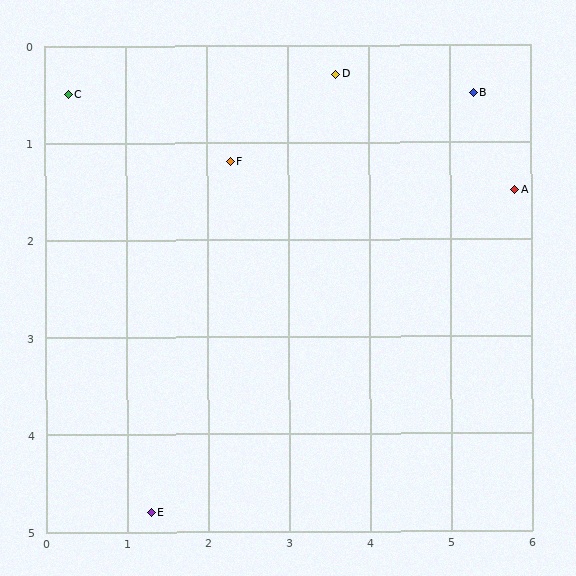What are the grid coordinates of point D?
Point D is at approximately (3.6, 0.3).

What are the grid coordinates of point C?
Point C is at approximately (0.3, 0.5).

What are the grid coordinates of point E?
Point E is at approximately (1.3, 4.8).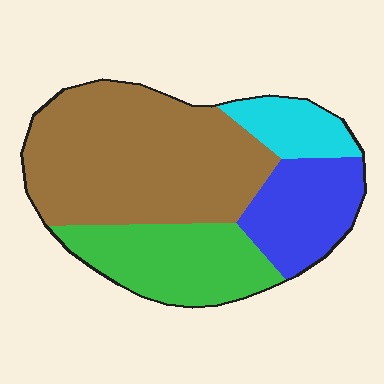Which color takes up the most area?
Brown, at roughly 50%.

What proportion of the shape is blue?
Blue covers about 20% of the shape.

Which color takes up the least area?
Cyan, at roughly 10%.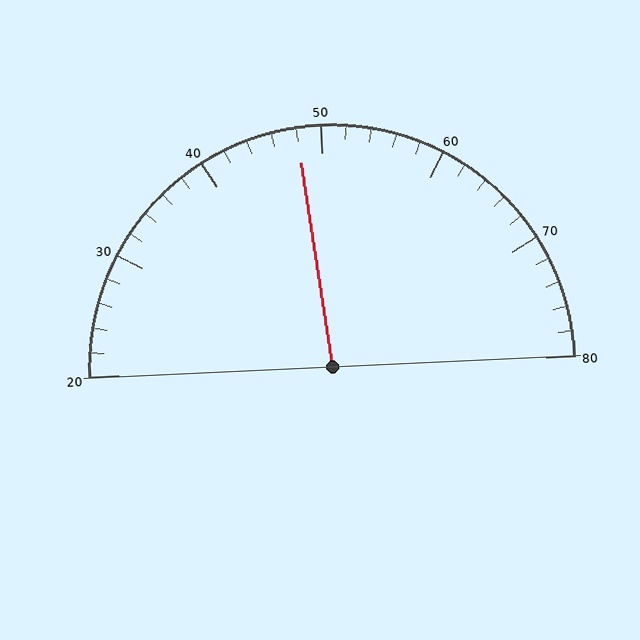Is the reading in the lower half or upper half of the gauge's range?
The reading is in the lower half of the range (20 to 80).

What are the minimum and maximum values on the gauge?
The gauge ranges from 20 to 80.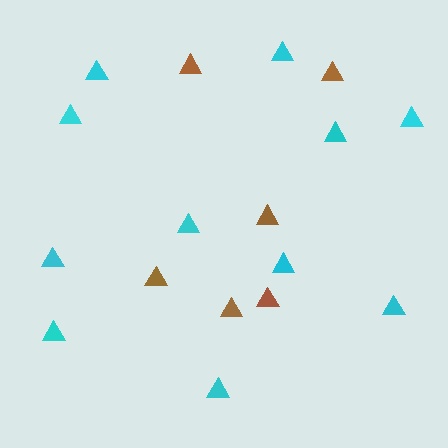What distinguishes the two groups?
There are 2 groups: one group of brown triangles (6) and one group of cyan triangles (11).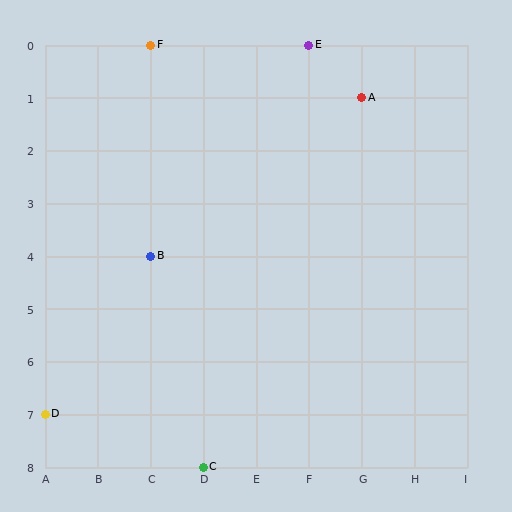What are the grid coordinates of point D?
Point D is at grid coordinates (A, 7).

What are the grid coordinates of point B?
Point B is at grid coordinates (C, 4).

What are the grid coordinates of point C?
Point C is at grid coordinates (D, 8).